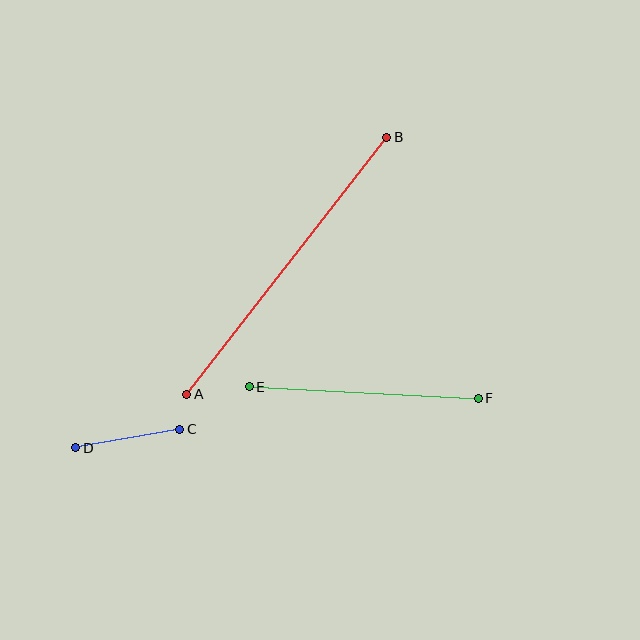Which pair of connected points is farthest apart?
Points A and B are farthest apart.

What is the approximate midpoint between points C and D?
The midpoint is at approximately (128, 438) pixels.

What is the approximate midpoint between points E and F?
The midpoint is at approximately (364, 393) pixels.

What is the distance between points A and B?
The distance is approximately 326 pixels.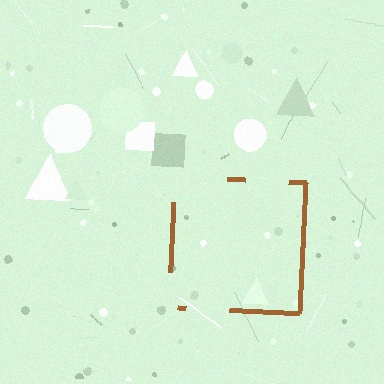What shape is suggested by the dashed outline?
The dashed outline suggests a square.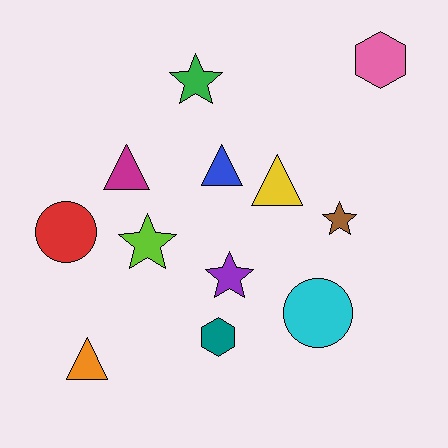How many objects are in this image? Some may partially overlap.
There are 12 objects.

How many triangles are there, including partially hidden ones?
There are 4 triangles.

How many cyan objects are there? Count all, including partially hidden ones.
There is 1 cyan object.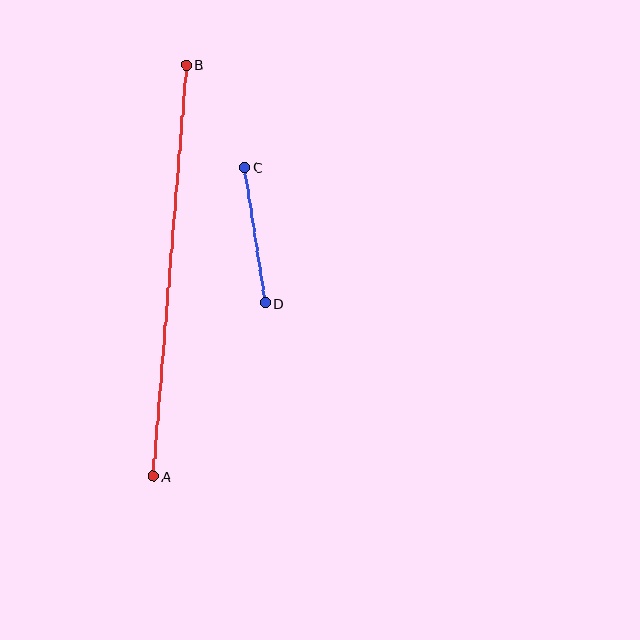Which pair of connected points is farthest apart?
Points A and B are farthest apart.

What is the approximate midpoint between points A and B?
The midpoint is at approximately (170, 271) pixels.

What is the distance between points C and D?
The distance is approximately 137 pixels.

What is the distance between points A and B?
The distance is approximately 413 pixels.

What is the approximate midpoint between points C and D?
The midpoint is at approximately (255, 235) pixels.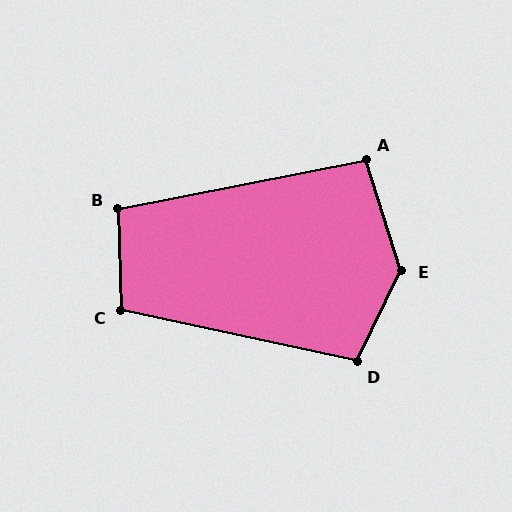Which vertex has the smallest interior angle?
A, at approximately 97 degrees.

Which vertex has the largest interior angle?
E, at approximately 136 degrees.